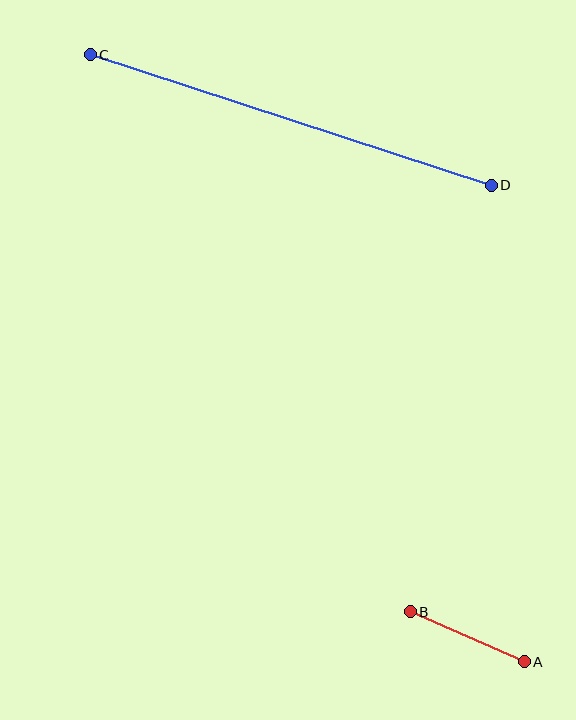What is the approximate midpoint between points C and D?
The midpoint is at approximately (291, 120) pixels.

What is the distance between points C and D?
The distance is approximately 422 pixels.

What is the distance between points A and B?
The distance is approximately 124 pixels.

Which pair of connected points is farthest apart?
Points C and D are farthest apart.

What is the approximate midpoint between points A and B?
The midpoint is at approximately (467, 637) pixels.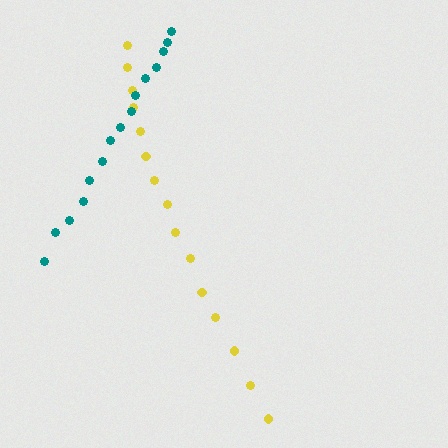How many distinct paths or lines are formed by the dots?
There are 2 distinct paths.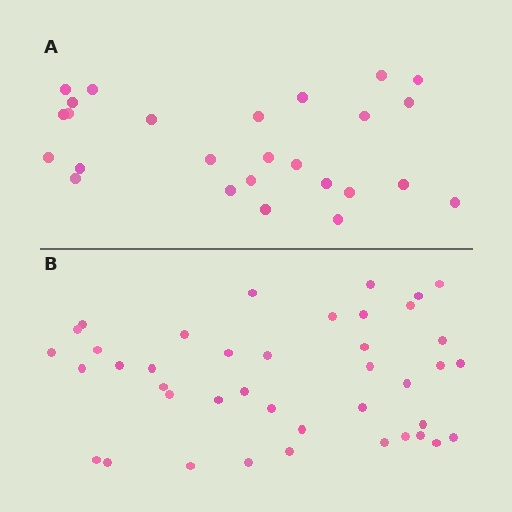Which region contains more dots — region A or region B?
Region B (the bottom region) has more dots.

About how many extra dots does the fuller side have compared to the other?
Region B has approximately 15 more dots than region A.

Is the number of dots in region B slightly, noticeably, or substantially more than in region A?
Region B has substantially more. The ratio is roughly 1.6 to 1.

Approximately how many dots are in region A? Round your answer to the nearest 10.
About 30 dots. (The exact count is 26, which rounds to 30.)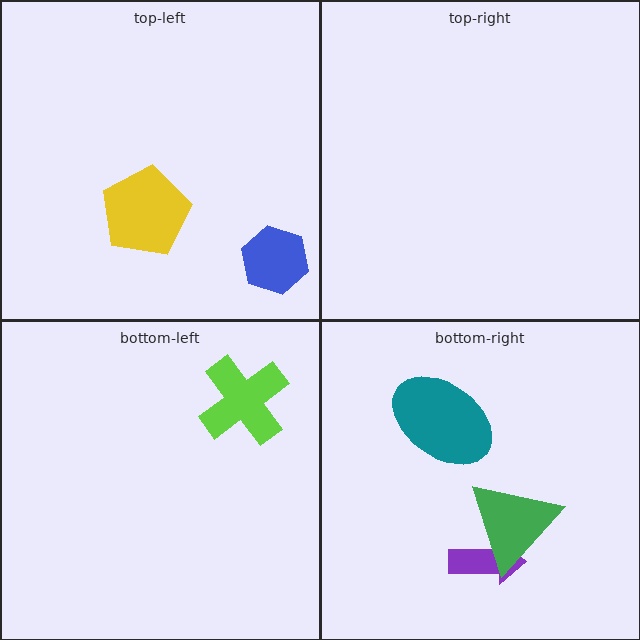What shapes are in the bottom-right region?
The teal ellipse, the purple arrow, the green triangle.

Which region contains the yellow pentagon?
The top-left region.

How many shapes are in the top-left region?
2.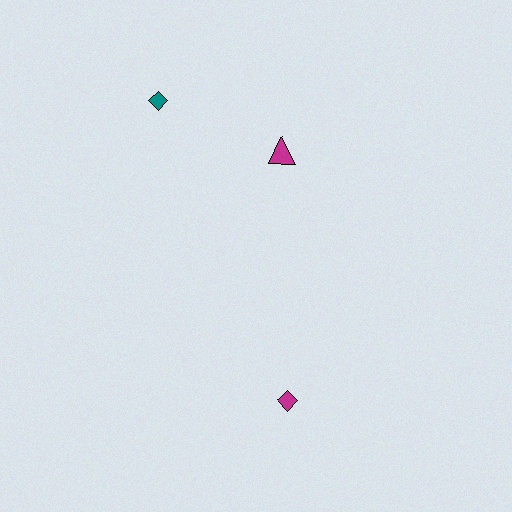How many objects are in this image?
There are 3 objects.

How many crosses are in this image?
There are no crosses.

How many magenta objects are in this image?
There are 2 magenta objects.